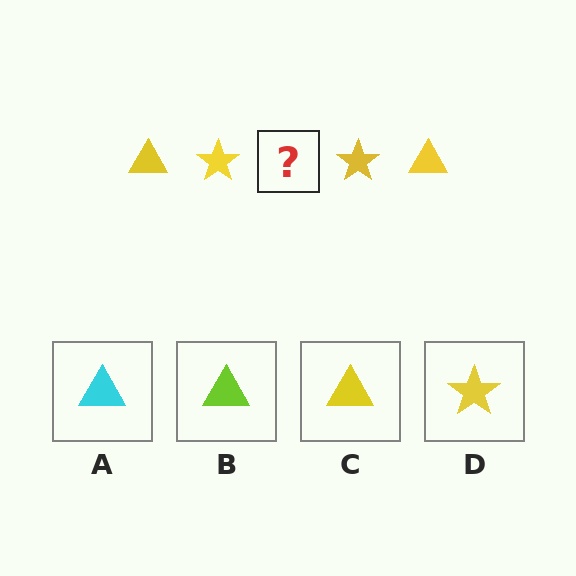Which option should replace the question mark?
Option C.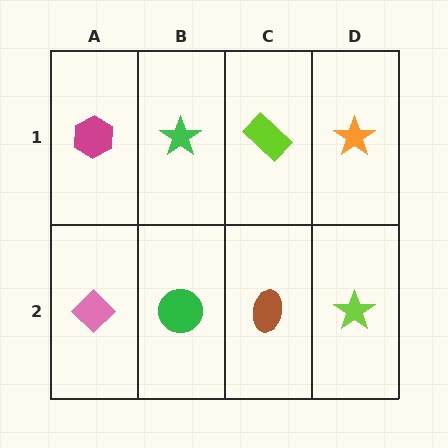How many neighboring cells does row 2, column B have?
3.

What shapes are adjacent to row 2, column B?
A green star (row 1, column B), a pink diamond (row 2, column A), a brown ellipse (row 2, column C).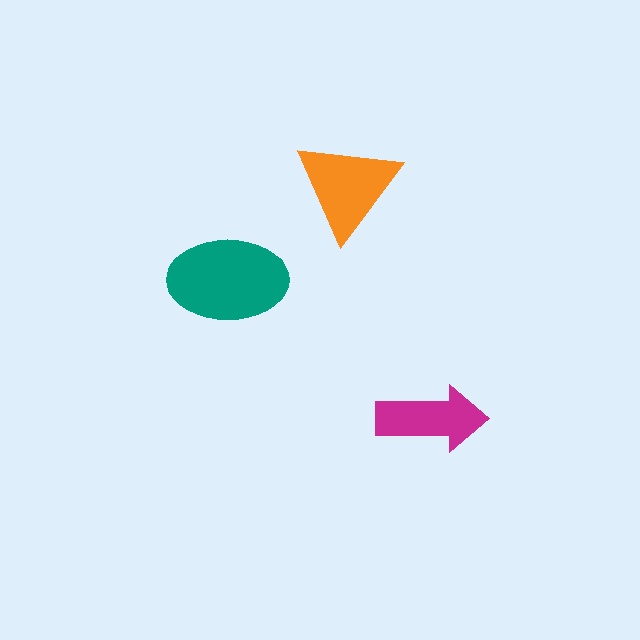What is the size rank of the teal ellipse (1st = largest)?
1st.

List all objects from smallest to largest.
The magenta arrow, the orange triangle, the teal ellipse.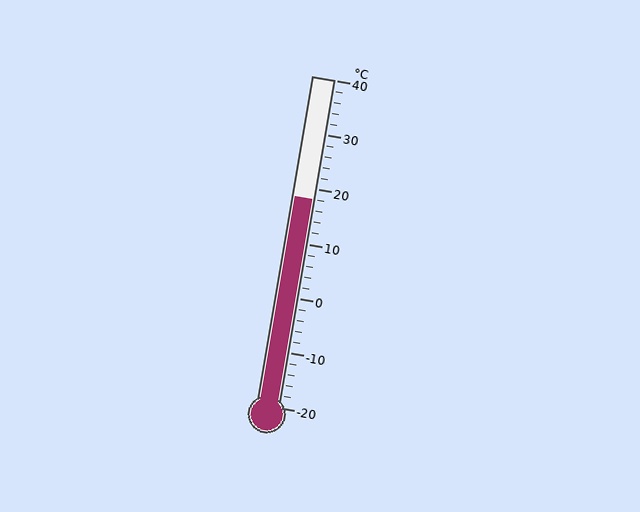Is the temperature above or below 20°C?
The temperature is below 20°C.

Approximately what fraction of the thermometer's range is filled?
The thermometer is filled to approximately 65% of its range.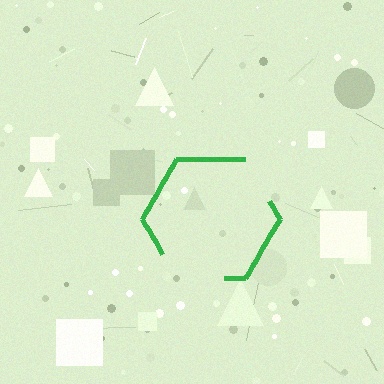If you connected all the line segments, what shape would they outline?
They would outline a hexagon.